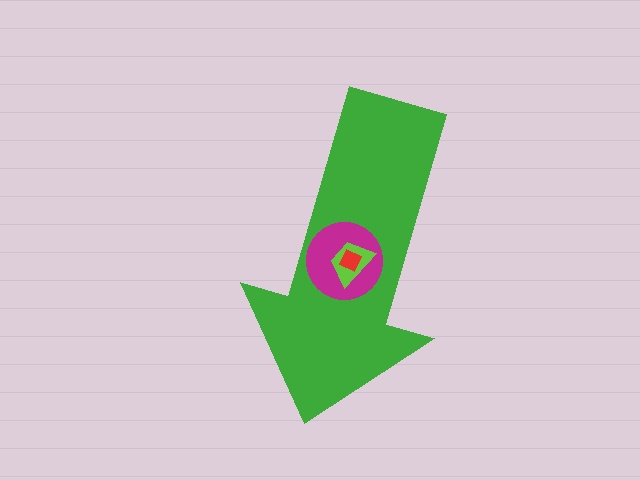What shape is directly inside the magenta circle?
The lime trapezoid.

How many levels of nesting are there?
4.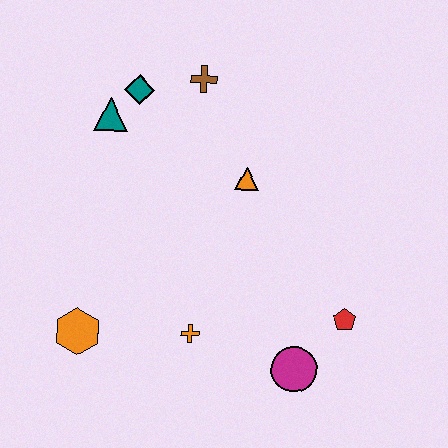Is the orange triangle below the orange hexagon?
No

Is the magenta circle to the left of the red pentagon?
Yes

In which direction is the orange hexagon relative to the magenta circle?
The orange hexagon is to the left of the magenta circle.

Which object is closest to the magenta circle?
The red pentagon is closest to the magenta circle.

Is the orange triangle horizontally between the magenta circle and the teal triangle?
Yes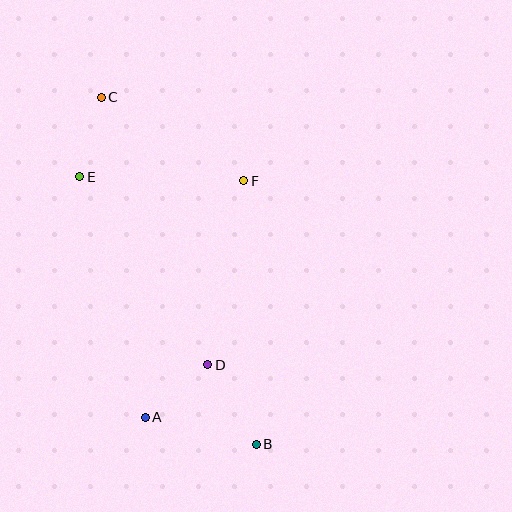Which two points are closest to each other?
Points A and D are closest to each other.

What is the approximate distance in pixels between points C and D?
The distance between C and D is approximately 288 pixels.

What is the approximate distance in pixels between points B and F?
The distance between B and F is approximately 264 pixels.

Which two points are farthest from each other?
Points B and C are farthest from each other.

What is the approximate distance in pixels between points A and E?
The distance between A and E is approximately 250 pixels.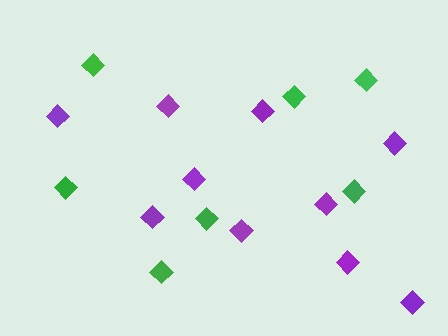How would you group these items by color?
There are 2 groups: one group of green diamonds (7) and one group of purple diamonds (10).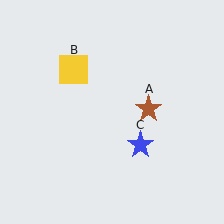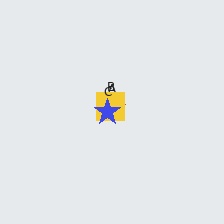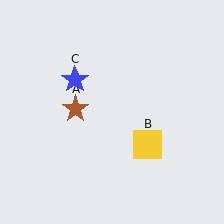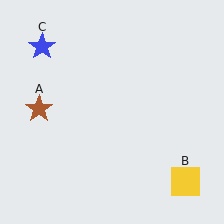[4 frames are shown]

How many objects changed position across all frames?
3 objects changed position: brown star (object A), yellow square (object B), blue star (object C).